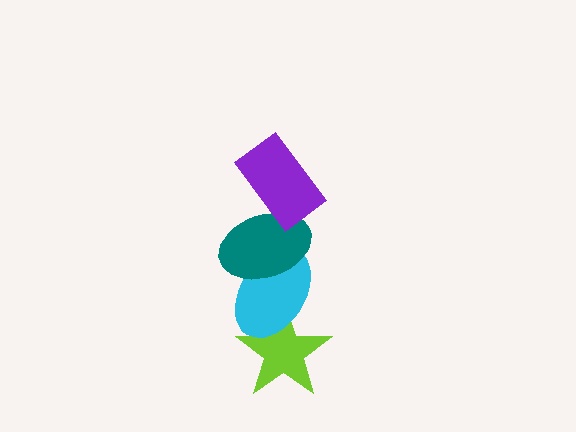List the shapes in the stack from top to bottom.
From top to bottom: the purple rectangle, the teal ellipse, the cyan ellipse, the lime star.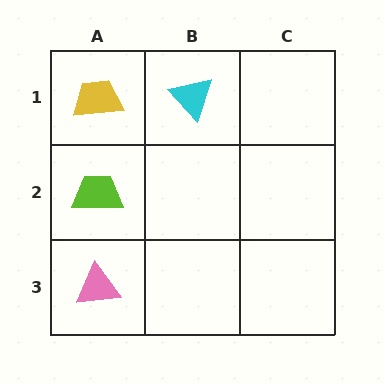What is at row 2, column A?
A lime trapezoid.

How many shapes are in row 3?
1 shape.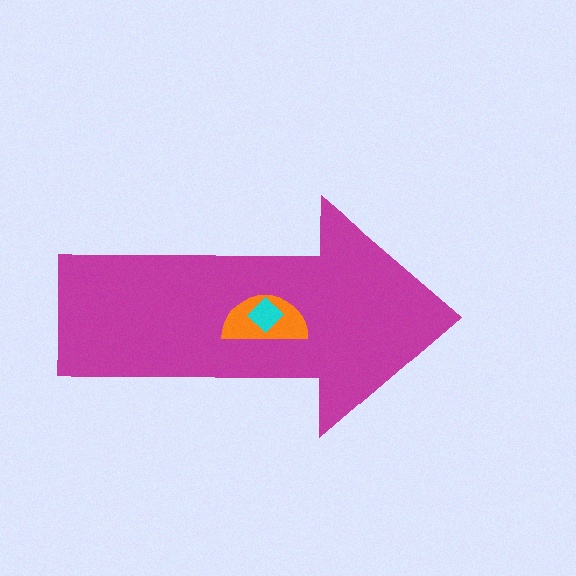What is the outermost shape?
The magenta arrow.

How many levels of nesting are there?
3.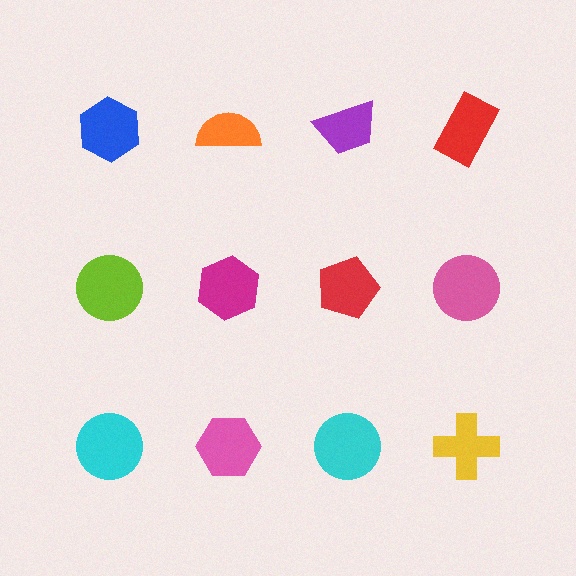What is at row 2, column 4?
A pink circle.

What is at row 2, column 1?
A lime circle.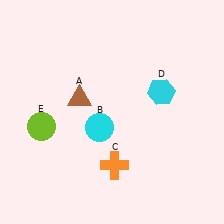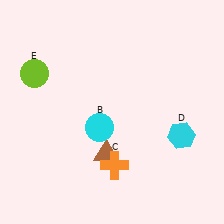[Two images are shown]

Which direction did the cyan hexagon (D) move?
The cyan hexagon (D) moved down.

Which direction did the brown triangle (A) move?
The brown triangle (A) moved down.